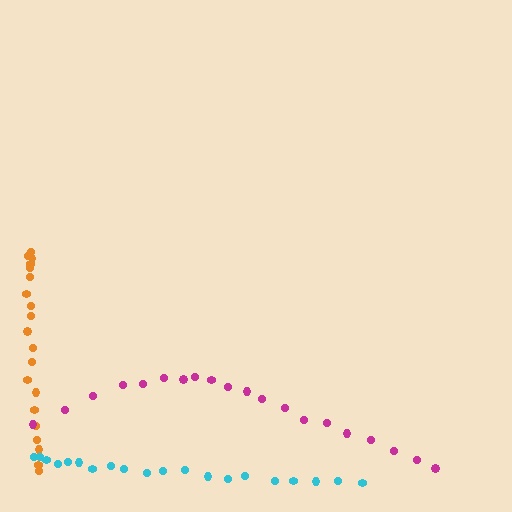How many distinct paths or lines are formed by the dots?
There are 3 distinct paths.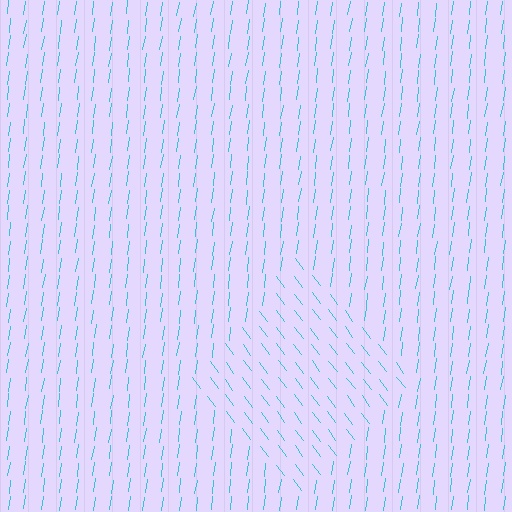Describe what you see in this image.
The image is filled with small cyan line segments. A diamond region in the image has lines oriented differently from the surrounding lines, creating a visible texture boundary.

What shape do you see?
I see a diamond.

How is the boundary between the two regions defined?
The boundary is defined purely by a change in line orientation (approximately 45 degrees difference). All lines are the same color and thickness.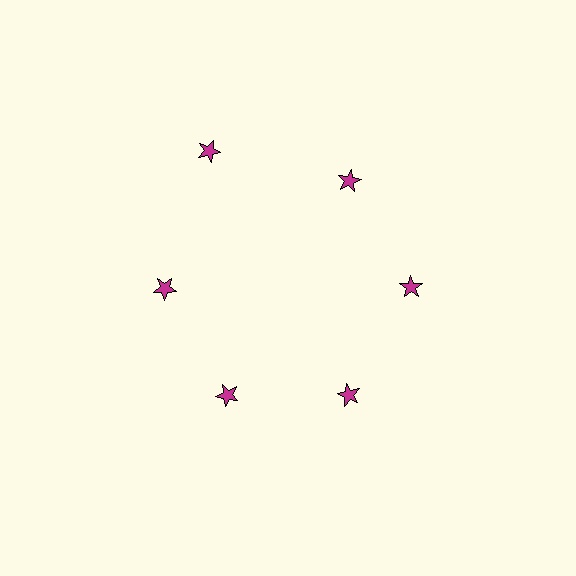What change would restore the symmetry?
The symmetry would be restored by moving it inward, back onto the ring so that all 6 stars sit at equal angles and equal distance from the center.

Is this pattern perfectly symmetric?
No. The 6 magenta stars are arranged in a ring, but one element near the 11 o'clock position is pushed outward from the center, breaking the 6-fold rotational symmetry.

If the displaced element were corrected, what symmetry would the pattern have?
It would have 6-fold rotational symmetry — the pattern would map onto itself every 60 degrees.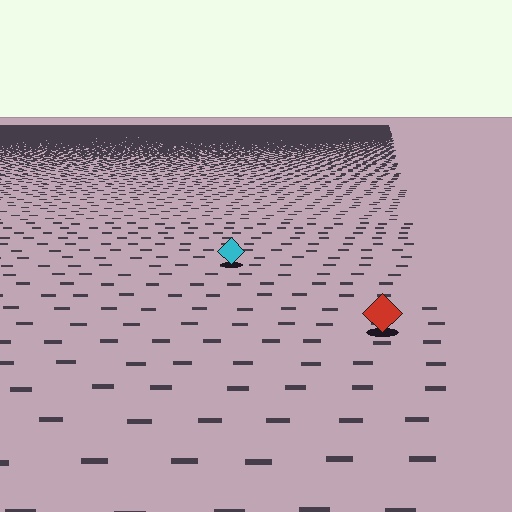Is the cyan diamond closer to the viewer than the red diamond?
No. The red diamond is closer — you can tell from the texture gradient: the ground texture is coarser near it.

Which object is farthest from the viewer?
The cyan diamond is farthest from the viewer. It appears smaller and the ground texture around it is denser.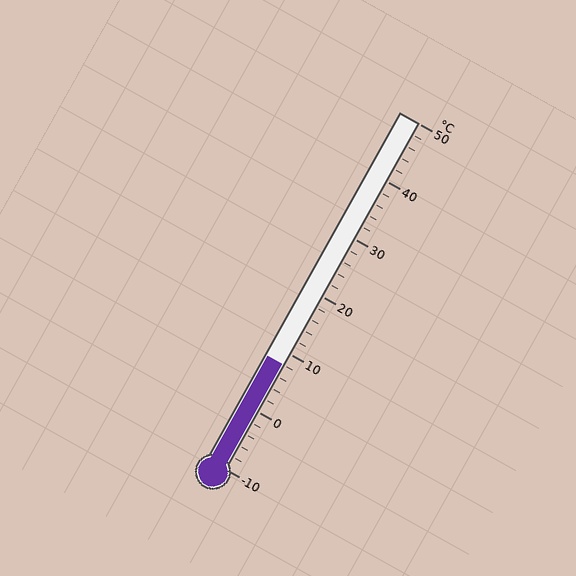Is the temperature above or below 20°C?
The temperature is below 20°C.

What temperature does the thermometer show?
The thermometer shows approximately 8°C.